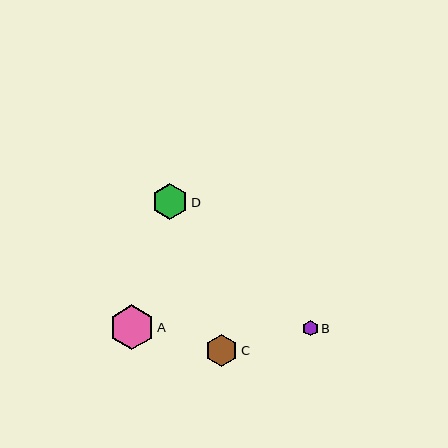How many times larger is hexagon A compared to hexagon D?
Hexagon A is approximately 1.3 times the size of hexagon D.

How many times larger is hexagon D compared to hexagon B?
Hexagon D is approximately 2.3 times the size of hexagon B.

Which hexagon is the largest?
Hexagon A is the largest with a size of approximately 45 pixels.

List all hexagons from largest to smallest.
From largest to smallest: A, D, C, B.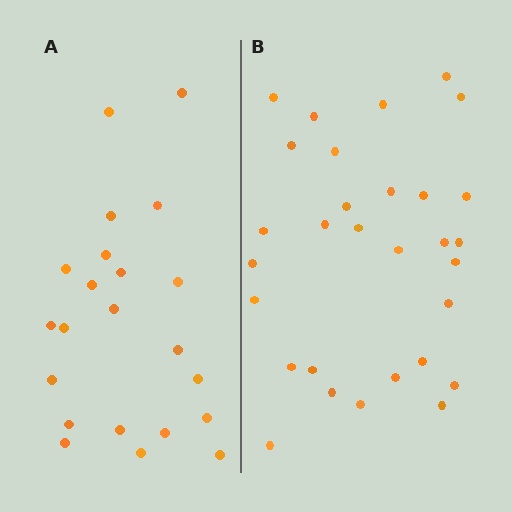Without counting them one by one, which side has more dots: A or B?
Region B (the right region) has more dots.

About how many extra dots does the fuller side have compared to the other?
Region B has roughly 8 or so more dots than region A.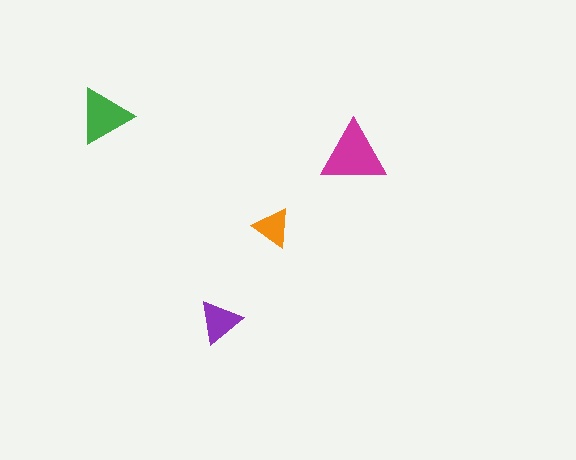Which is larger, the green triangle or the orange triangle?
The green one.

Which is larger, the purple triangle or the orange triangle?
The purple one.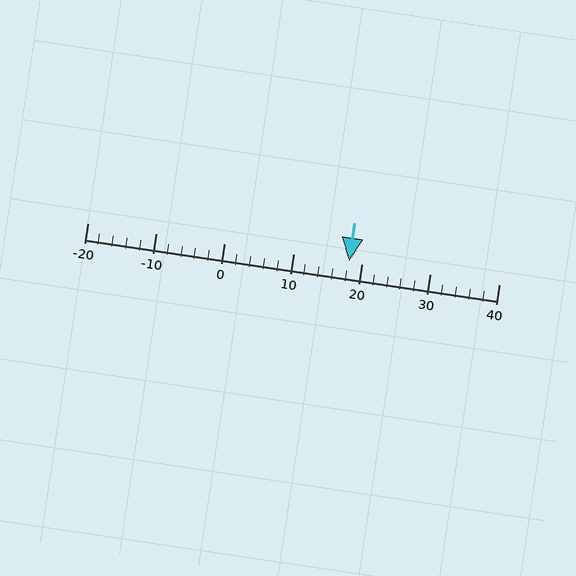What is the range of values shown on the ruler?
The ruler shows values from -20 to 40.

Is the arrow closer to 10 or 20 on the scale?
The arrow is closer to 20.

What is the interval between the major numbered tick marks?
The major tick marks are spaced 10 units apart.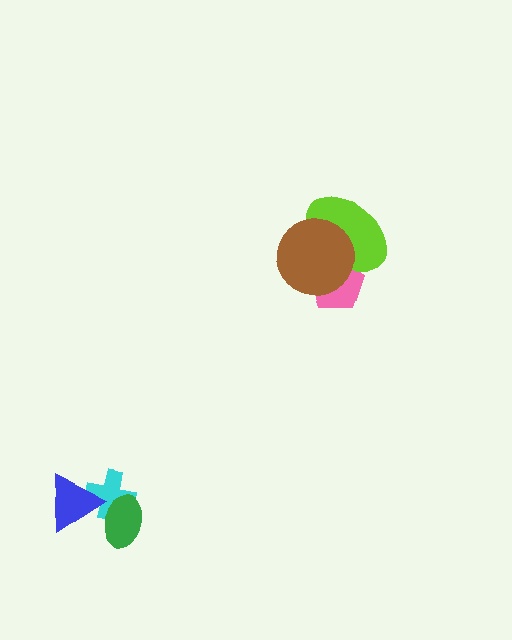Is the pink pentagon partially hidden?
Yes, it is partially covered by another shape.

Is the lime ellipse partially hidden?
Yes, it is partially covered by another shape.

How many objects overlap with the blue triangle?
2 objects overlap with the blue triangle.